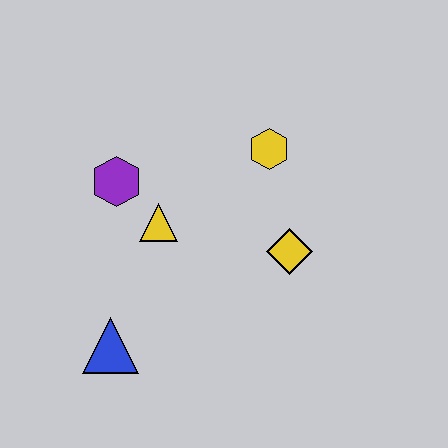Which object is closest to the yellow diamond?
The yellow hexagon is closest to the yellow diamond.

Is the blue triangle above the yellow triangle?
No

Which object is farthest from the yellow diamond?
The blue triangle is farthest from the yellow diamond.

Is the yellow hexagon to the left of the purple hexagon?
No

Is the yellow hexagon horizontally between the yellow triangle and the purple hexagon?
No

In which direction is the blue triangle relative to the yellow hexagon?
The blue triangle is below the yellow hexagon.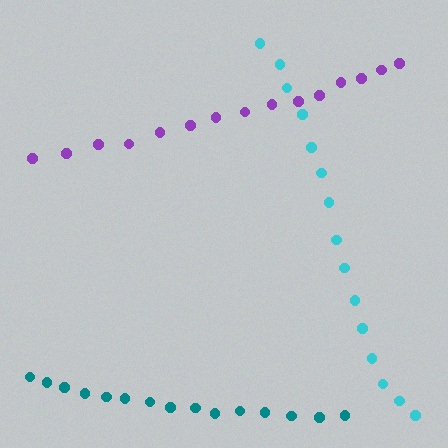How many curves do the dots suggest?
There are 3 distinct paths.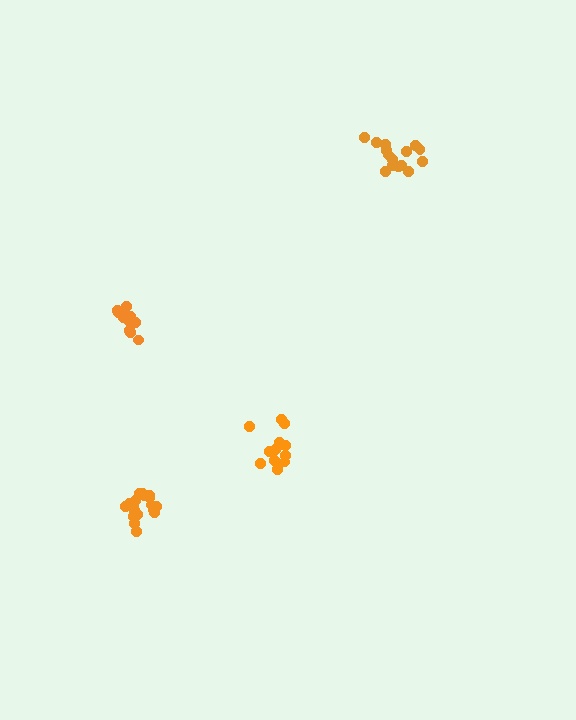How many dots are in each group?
Group 1: 13 dots, Group 2: 13 dots, Group 3: 19 dots, Group 4: 15 dots (60 total).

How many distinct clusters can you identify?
There are 4 distinct clusters.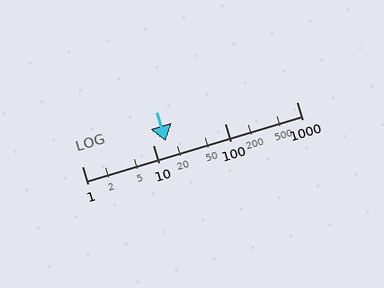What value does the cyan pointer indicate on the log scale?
The pointer indicates approximately 15.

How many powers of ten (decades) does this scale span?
The scale spans 3 decades, from 1 to 1000.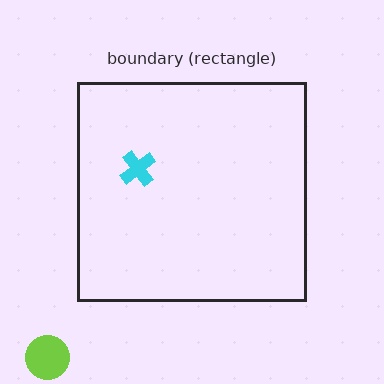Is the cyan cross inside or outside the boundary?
Inside.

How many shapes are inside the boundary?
1 inside, 1 outside.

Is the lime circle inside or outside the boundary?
Outside.